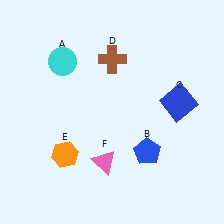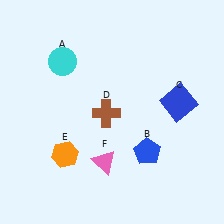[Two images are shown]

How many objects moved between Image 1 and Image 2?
1 object moved between the two images.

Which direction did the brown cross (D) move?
The brown cross (D) moved down.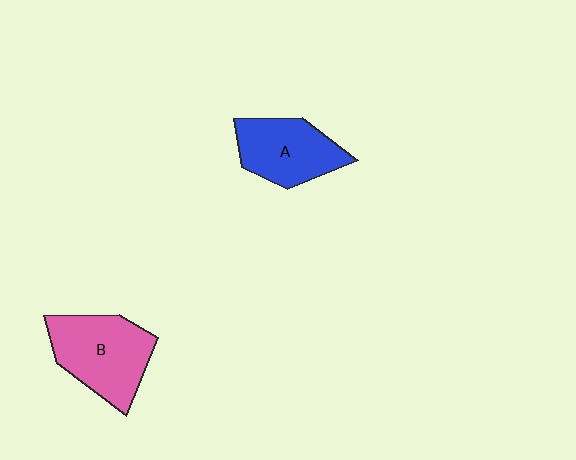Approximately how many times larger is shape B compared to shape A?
Approximately 1.2 times.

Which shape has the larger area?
Shape B (pink).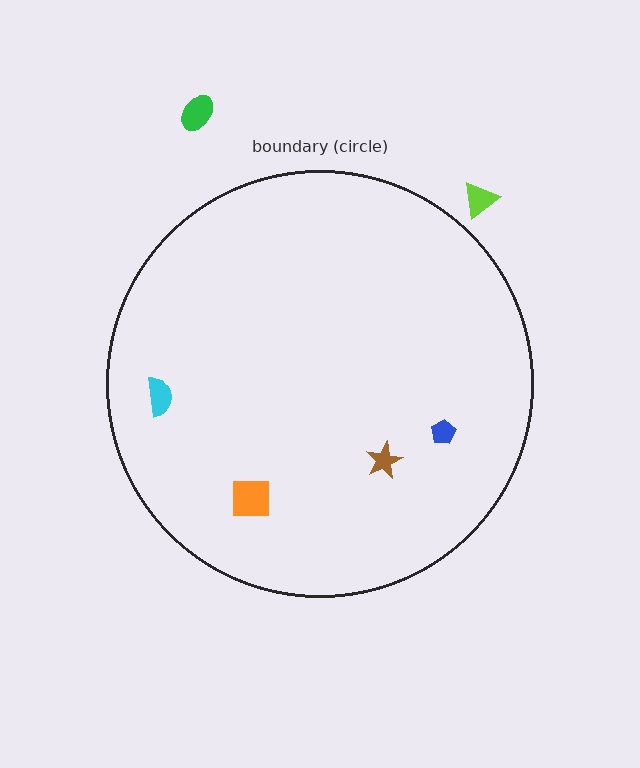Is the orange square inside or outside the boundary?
Inside.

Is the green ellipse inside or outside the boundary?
Outside.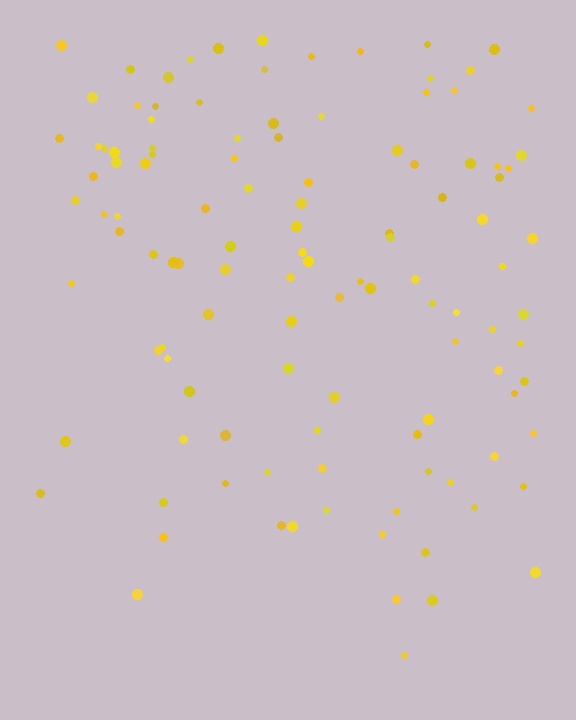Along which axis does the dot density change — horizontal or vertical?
Vertical.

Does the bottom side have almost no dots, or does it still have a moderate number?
Still a moderate number, just noticeably fewer than the top.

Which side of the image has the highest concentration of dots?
The top.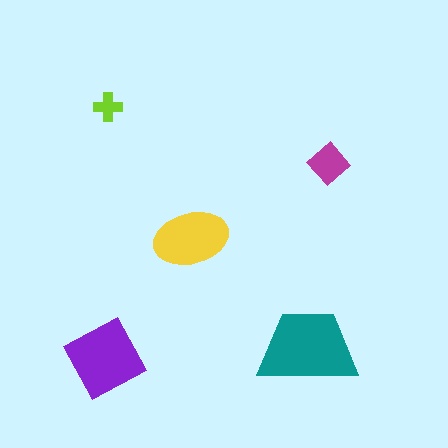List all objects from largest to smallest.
The teal trapezoid, the purple diamond, the yellow ellipse, the magenta diamond, the lime cross.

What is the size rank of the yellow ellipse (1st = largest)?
3rd.